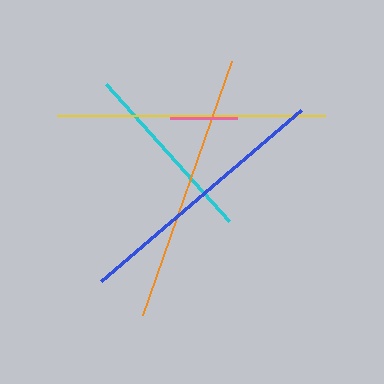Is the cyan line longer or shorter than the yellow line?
The yellow line is longer than the cyan line.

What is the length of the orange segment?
The orange segment is approximately 269 pixels long.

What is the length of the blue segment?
The blue segment is approximately 263 pixels long.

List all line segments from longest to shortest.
From longest to shortest: orange, yellow, blue, cyan, pink.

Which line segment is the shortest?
The pink line is the shortest at approximately 67 pixels.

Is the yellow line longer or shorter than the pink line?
The yellow line is longer than the pink line.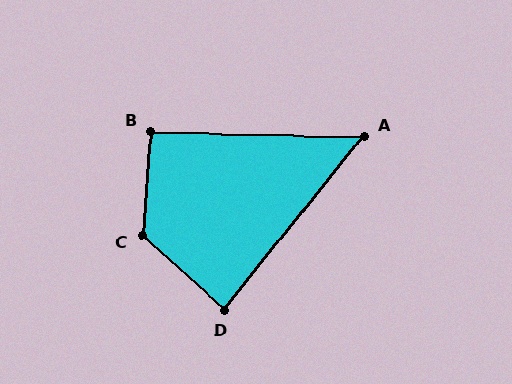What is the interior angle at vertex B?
Approximately 93 degrees (approximately right).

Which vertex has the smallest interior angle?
A, at approximately 52 degrees.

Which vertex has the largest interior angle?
C, at approximately 128 degrees.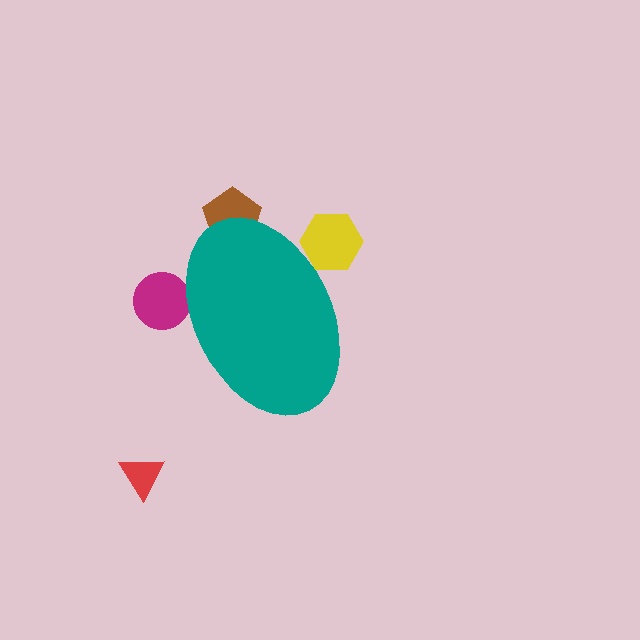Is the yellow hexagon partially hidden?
Yes, the yellow hexagon is partially hidden behind the teal ellipse.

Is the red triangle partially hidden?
No, the red triangle is fully visible.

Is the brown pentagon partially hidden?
Yes, the brown pentagon is partially hidden behind the teal ellipse.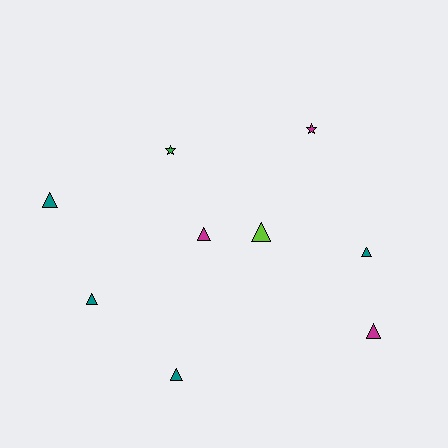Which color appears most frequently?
Teal, with 4 objects.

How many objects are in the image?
There are 9 objects.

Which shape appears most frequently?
Triangle, with 7 objects.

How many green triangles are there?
There are no green triangles.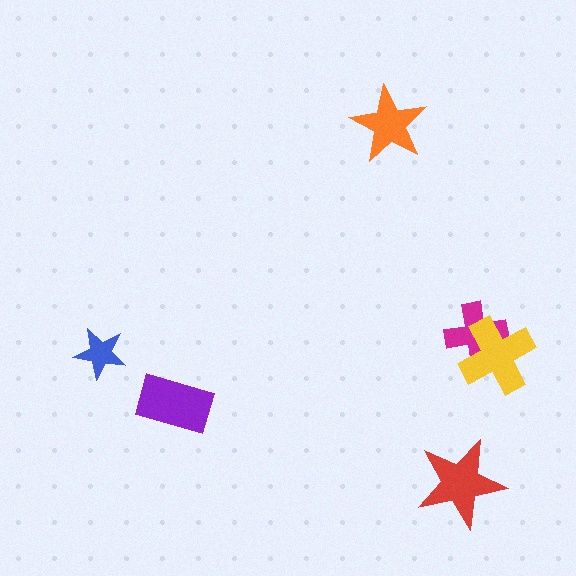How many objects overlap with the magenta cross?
1 object overlaps with the magenta cross.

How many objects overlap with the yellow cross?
1 object overlaps with the yellow cross.